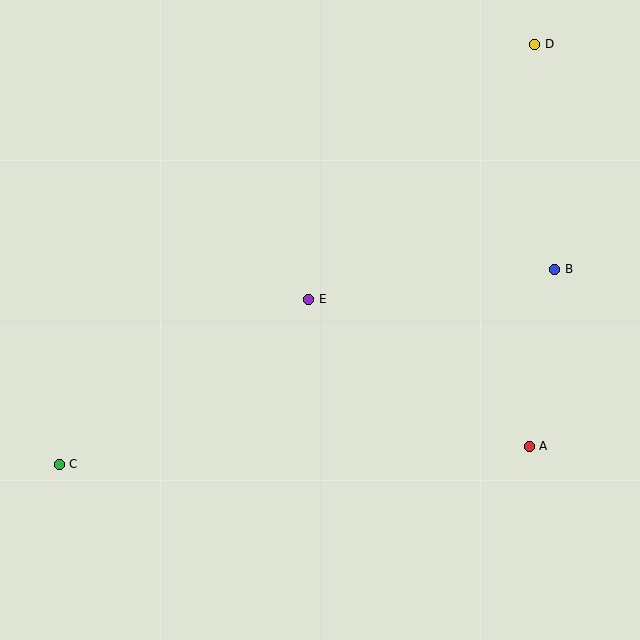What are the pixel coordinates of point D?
Point D is at (535, 44).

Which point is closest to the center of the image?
Point E at (309, 299) is closest to the center.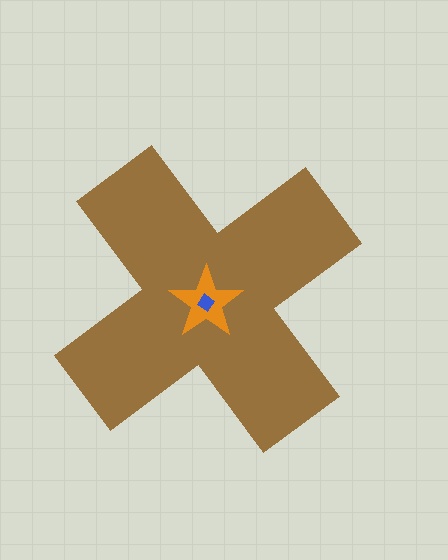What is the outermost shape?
The brown cross.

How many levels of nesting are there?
3.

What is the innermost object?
The blue diamond.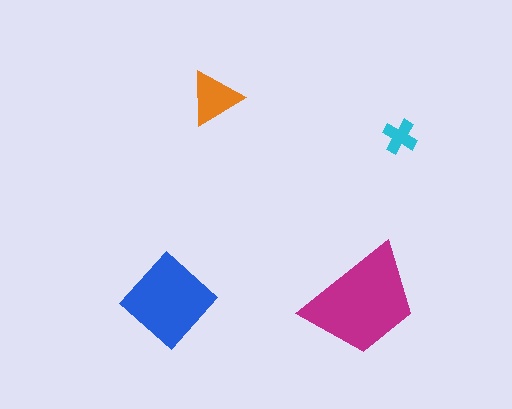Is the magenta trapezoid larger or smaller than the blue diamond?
Larger.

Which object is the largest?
The magenta trapezoid.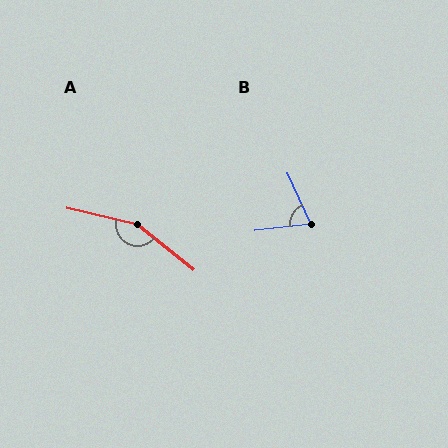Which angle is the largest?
A, at approximately 154 degrees.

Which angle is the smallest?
B, at approximately 73 degrees.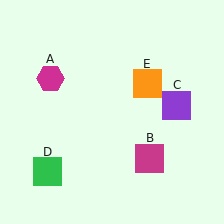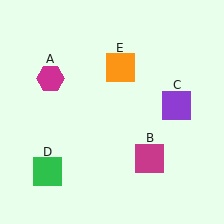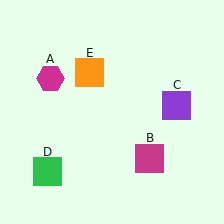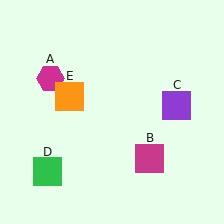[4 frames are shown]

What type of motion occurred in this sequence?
The orange square (object E) rotated counterclockwise around the center of the scene.